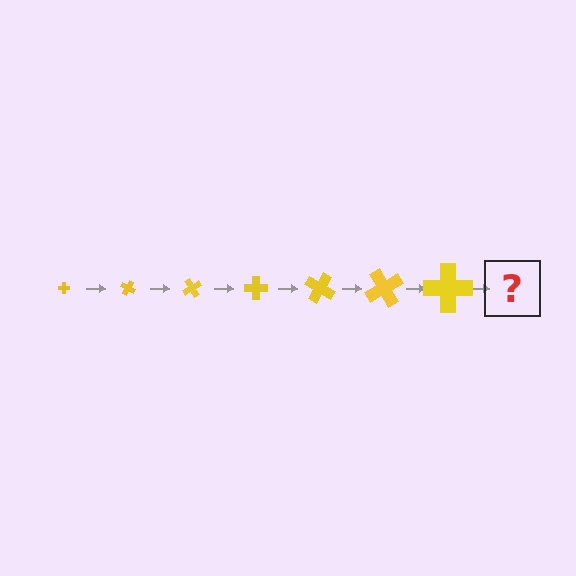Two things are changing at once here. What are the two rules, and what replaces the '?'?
The two rules are that the cross grows larger each step and it rotates 30 degrees each step. The '?' should be a cross, larger than the previous one and rotated 210 degrees from the start.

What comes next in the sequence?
The next element should be a cross, larger than the previous one and rotated 210 degrees from the start.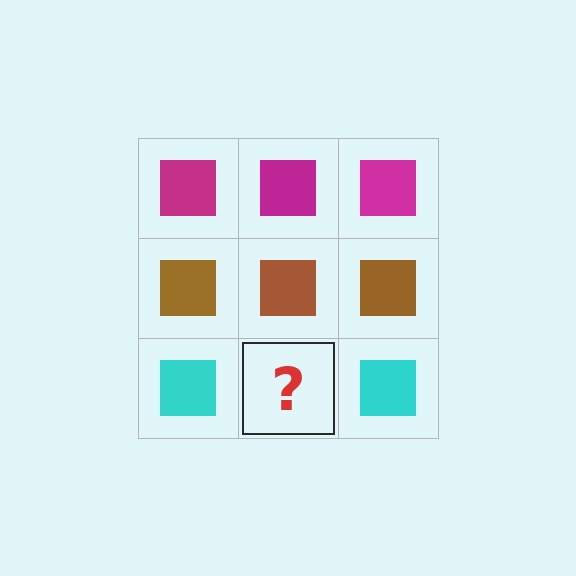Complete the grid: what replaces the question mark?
The question mark should be replaced with a cyan square.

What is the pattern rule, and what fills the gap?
The rule is that each row has a consistent color. The gap should be filled with a cyan square.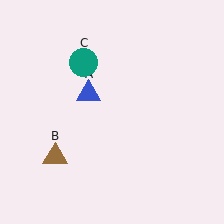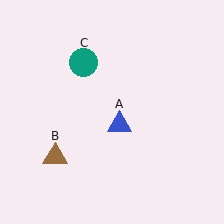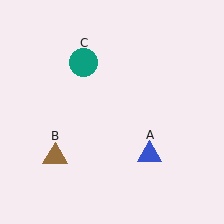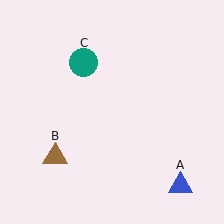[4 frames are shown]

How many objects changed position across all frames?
1 object changed position: blue triangle (object A).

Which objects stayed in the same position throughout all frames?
Brown triangle (object B) and teal circle (object C) remained stationary.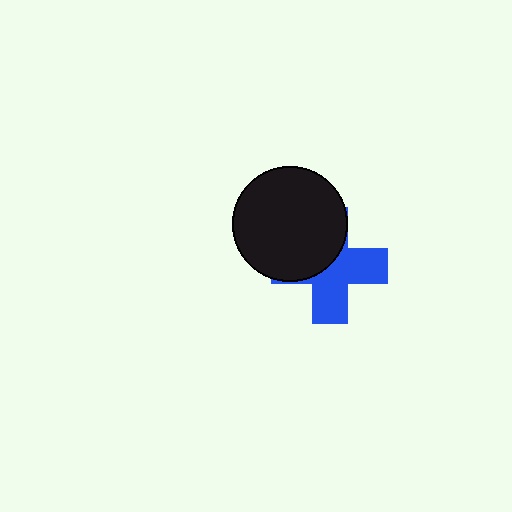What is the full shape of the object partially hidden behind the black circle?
The partially hidden object is a blue cross.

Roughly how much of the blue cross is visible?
About half of it is visible (roughly 53%).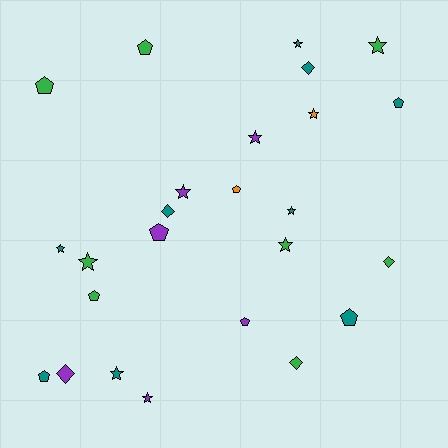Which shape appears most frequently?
Star, with 11 objects.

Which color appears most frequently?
Teal, with 9 objects.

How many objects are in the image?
There are 25 objects.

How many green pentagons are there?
There are 3 green pentagons.